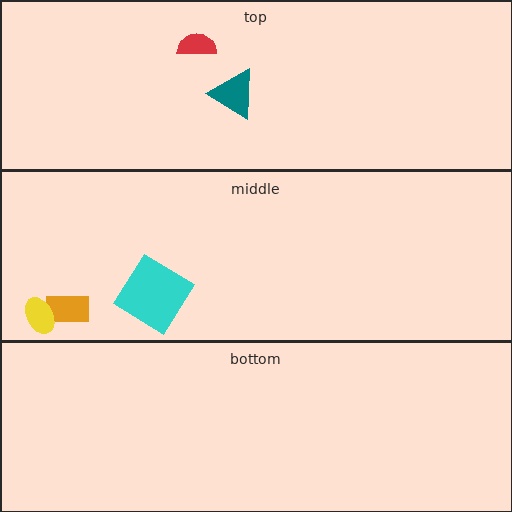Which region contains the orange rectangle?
The middle region.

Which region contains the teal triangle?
The top region.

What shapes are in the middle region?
The orange rectangle, the cyan diamond, the yellow ellipse.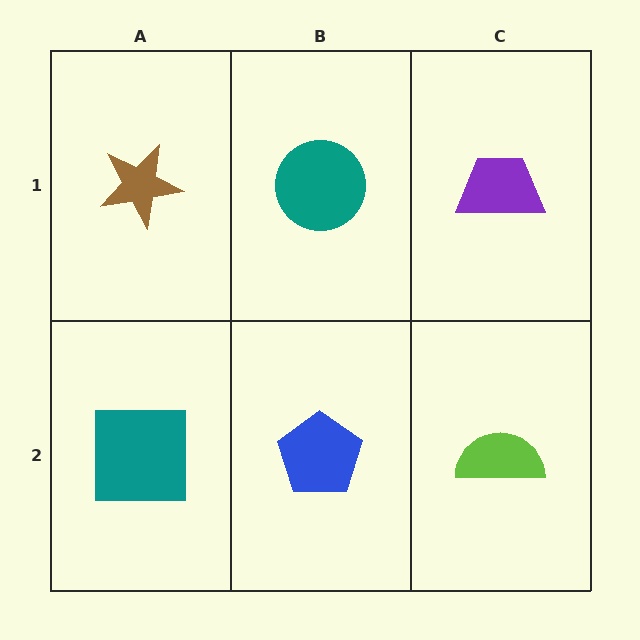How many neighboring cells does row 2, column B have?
3.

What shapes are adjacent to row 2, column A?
A brown star (row 1, column A), a blue pentagon (row 2, column B).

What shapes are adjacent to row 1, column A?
A teal square (row 2, column A), a teal circle (row 1, column B).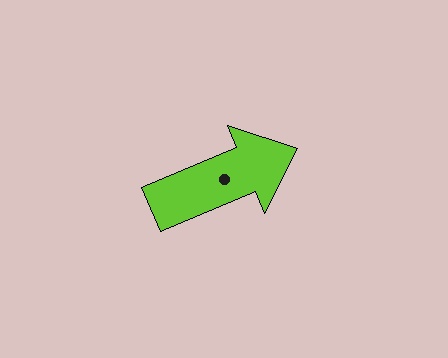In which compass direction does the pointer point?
Northeast.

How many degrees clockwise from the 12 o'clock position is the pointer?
Approximately 67 degrees.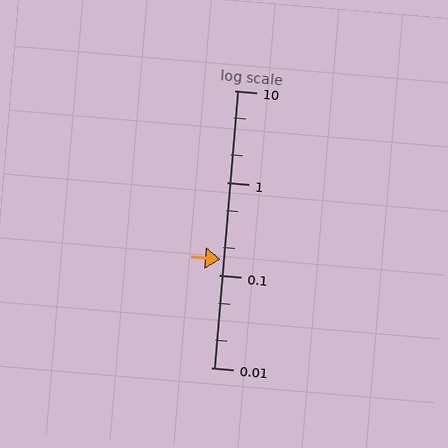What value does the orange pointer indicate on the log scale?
The pointer indicates approximately 0.15.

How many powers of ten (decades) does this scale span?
The scale spans 3 decades, from 0.01 to 10.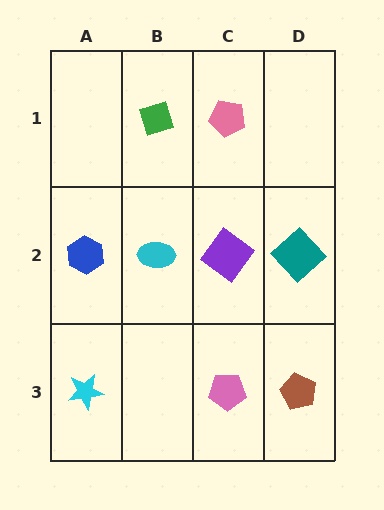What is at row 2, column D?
A teal diamond.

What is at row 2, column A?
A blue hexagon.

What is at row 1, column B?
A green diamond.